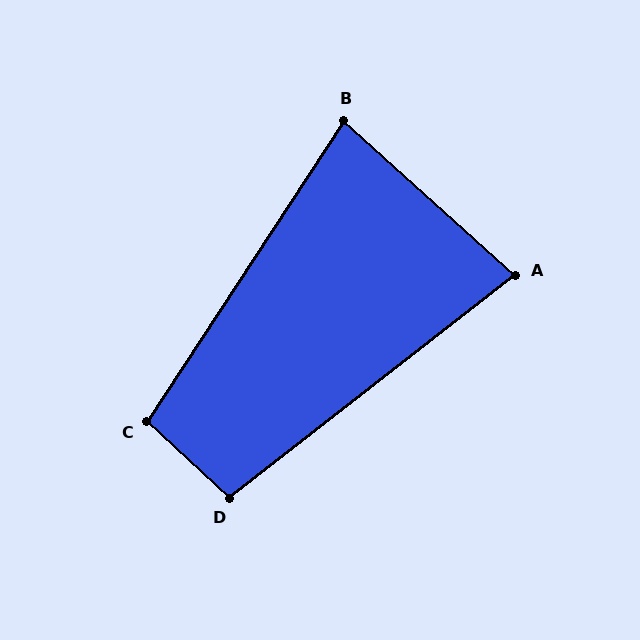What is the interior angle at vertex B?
Approximately 81 degrees (acute).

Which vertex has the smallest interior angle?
A, at approximately 80 degrees.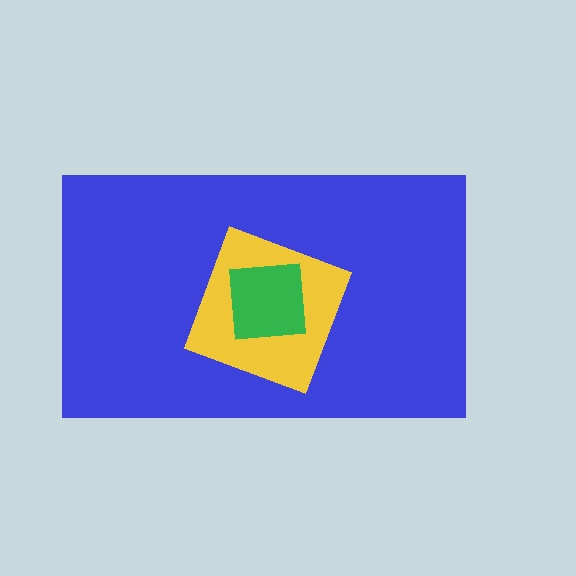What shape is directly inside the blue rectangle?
The yellow square.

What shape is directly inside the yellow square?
The green square.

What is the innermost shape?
The green square.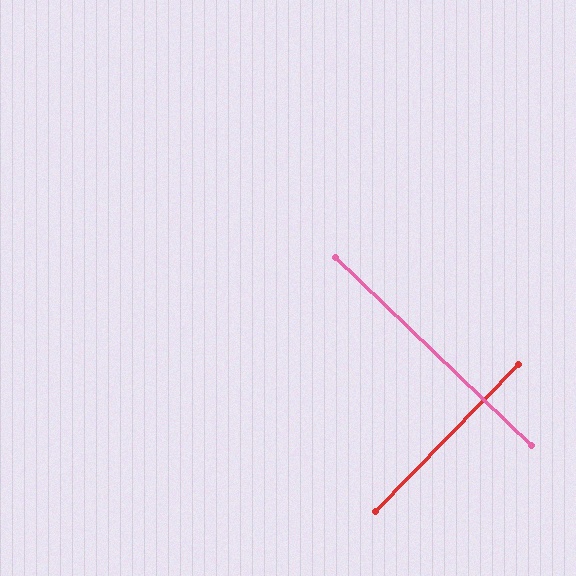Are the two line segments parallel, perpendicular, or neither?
Perpendicular — they meet at approximately 89°.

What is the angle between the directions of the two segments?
Approximately 89 degrees.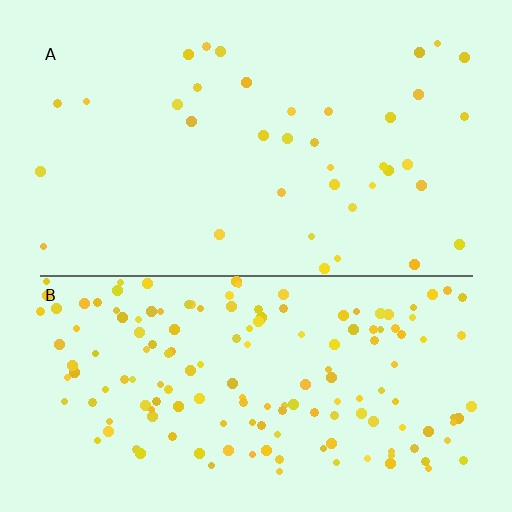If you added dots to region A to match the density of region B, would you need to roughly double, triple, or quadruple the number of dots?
Approximately quadruple.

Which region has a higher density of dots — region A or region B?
B (the bottom).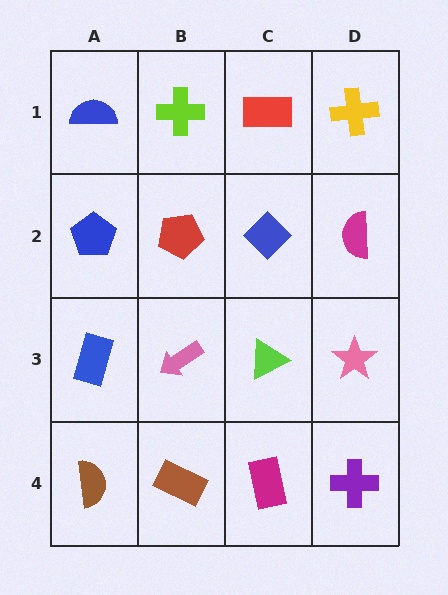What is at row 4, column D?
A purple cross.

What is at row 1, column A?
A blue semicircle.